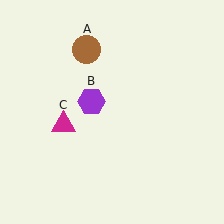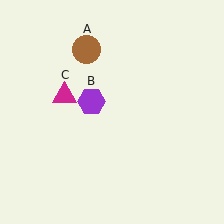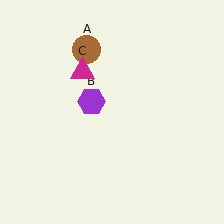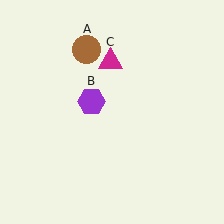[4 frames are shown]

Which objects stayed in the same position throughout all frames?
Brown circle (object A) and purple hexagon (object B) remained stationary.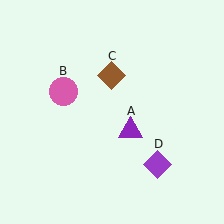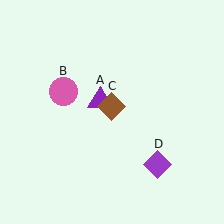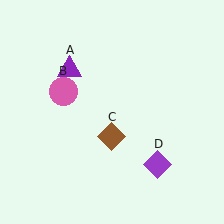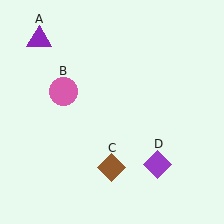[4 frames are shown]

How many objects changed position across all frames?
2 objects changed position: purple triangle (object A), brown diamond (object C).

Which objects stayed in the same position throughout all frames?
Pink circle (object B) and purple diamond (object D) remained stationary.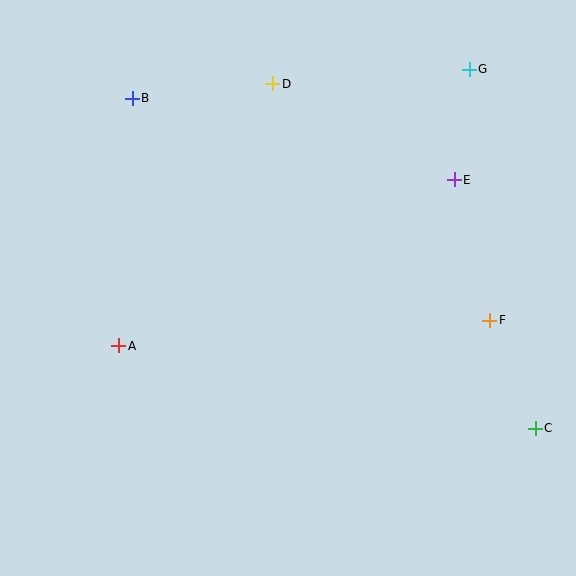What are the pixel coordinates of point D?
Point D is at (273, 84).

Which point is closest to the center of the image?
Point A at (119, 346) is closest to the center.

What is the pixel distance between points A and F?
The distance between A and F is 372 pixels.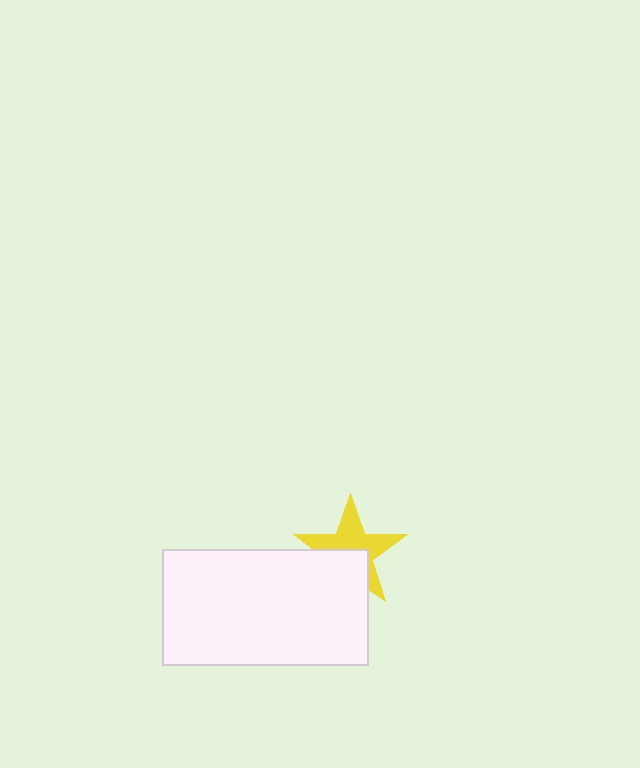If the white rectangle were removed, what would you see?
You would see the complete yellow star.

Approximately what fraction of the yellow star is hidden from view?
Roughly 41% of the yellow star is hidden behind the white rectangle.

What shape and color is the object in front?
The object in front is a white rectangle.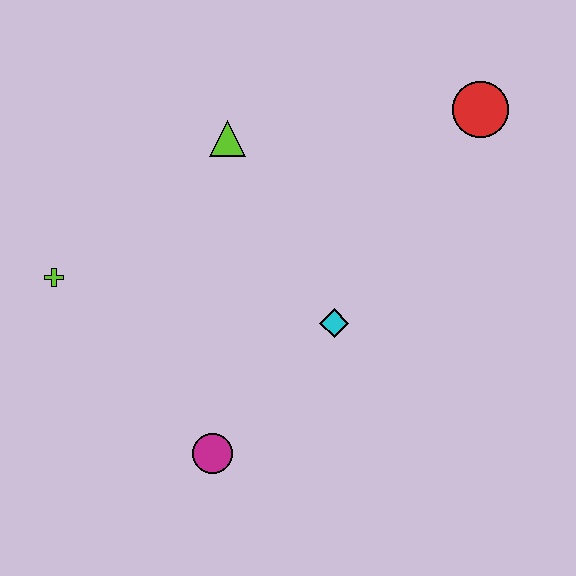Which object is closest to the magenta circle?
The cyan diamond is closest to the magenta circle.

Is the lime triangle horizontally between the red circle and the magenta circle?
Yes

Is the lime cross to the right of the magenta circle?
No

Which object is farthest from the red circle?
The lime cross is farthest from the red circle.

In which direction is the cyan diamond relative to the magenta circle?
The cyan diamond is above the magenta circle.